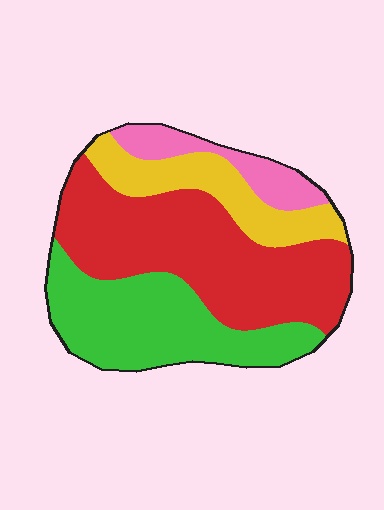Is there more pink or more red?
Red.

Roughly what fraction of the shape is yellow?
Yellow takes up between a sixth and a third of the shape.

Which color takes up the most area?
Red, at roughly 45%.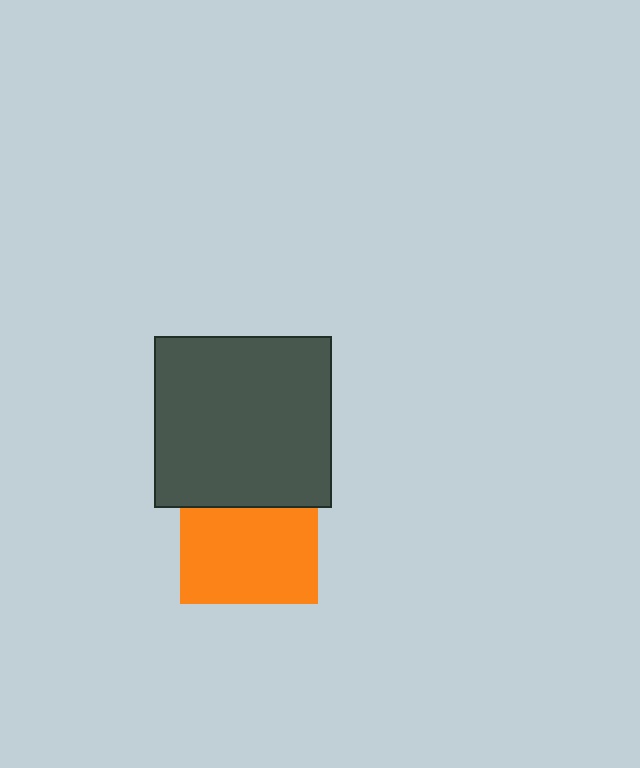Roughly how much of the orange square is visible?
Most of it is visible (roughly 70%).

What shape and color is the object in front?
The object in front is a dark gray rectangle.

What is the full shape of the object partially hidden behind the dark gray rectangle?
The partially hidden object is an orange square.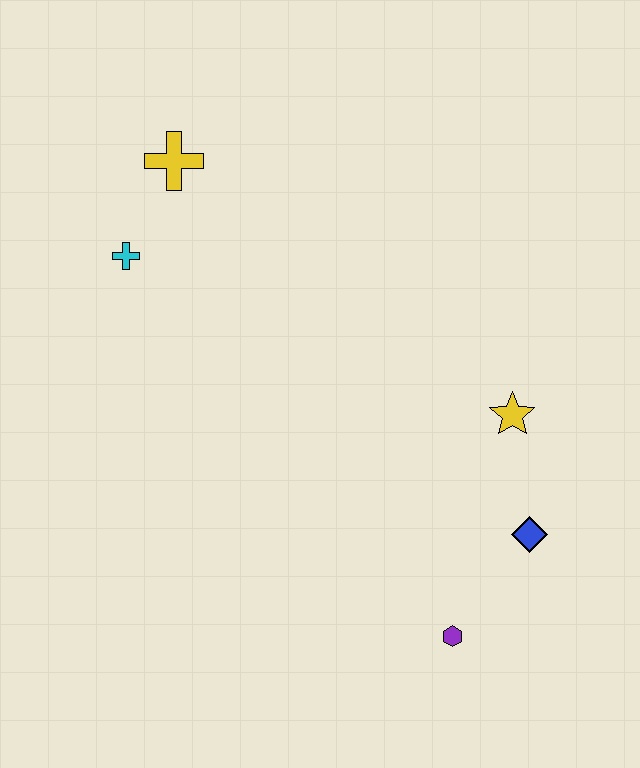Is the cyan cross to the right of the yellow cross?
No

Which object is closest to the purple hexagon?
The blue diamond is closest to the purple hexagon.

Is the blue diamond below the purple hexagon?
No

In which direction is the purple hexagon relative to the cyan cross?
The purple hexagon is below the cyan cross.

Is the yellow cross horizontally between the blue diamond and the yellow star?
No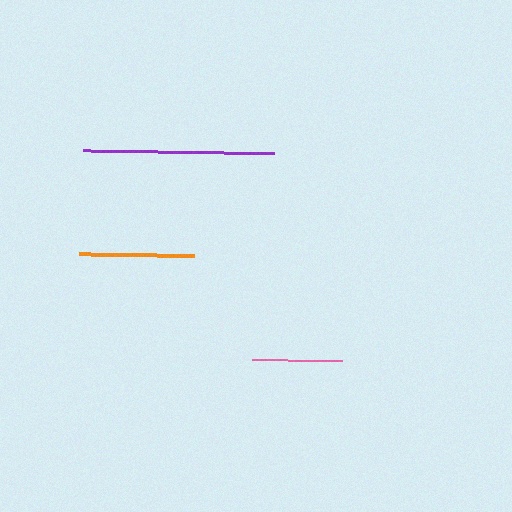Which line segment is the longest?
The purple line is the longest at approximately 191 pixels.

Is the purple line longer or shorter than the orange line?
The purple line is longer than the orange line.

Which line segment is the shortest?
The pink line is the shortest at approximately 89 pixels.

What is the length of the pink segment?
The pink segment is approximately 89 pixels long.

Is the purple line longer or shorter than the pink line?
The purple line is longer than the pink line.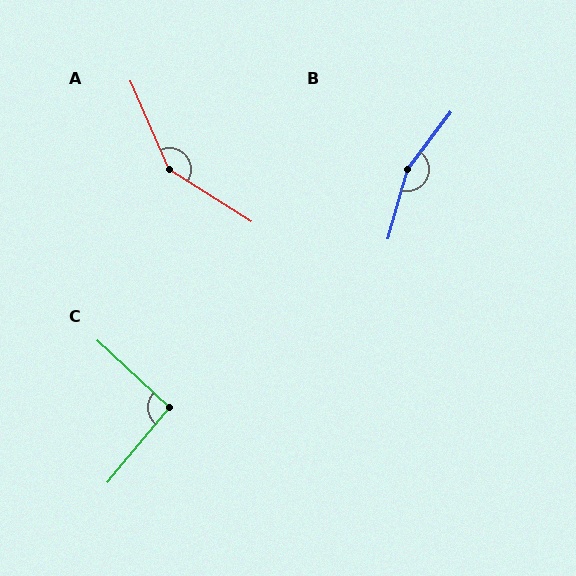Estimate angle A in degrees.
Approximately 146 degrees.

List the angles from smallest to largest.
C (93°), A (146°), B (159°).